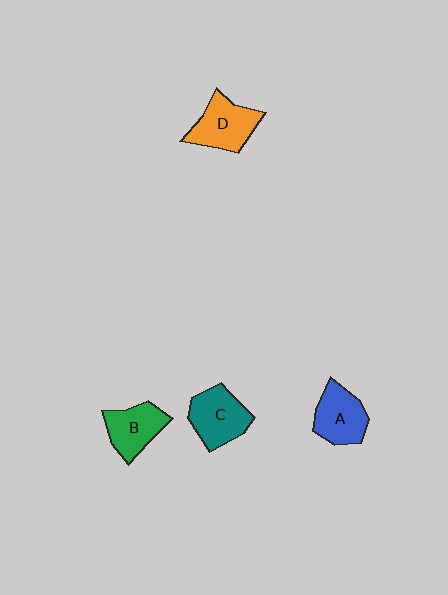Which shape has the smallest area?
Shape B (green).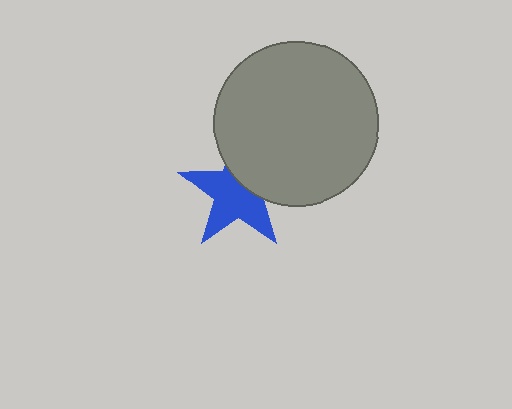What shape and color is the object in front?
The object in front is a gray circle.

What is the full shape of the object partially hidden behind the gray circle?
The partially hidden object is a blue star.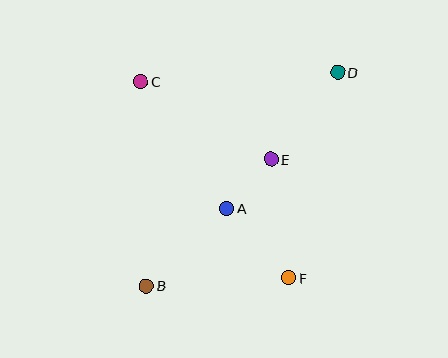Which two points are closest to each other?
Points A and E are closest to each other.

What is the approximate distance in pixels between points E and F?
The distance between E and F is approximately 120 pixels.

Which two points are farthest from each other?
Points B and D are farthest from each other.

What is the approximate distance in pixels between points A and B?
The distance between A and B is approximately 112 pixels.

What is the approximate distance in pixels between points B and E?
The distance between B and E is approximately 178 pixels.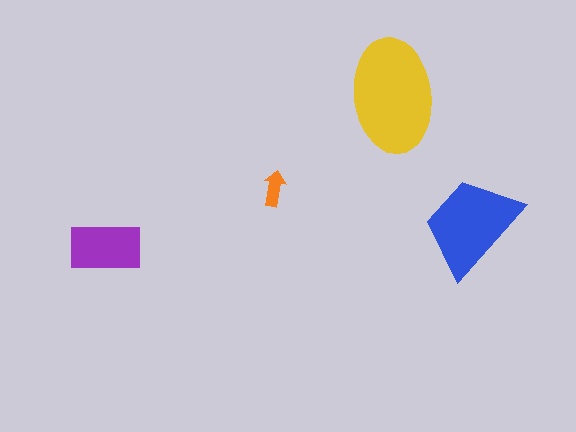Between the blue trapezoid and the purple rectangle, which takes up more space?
The blue trapezoid.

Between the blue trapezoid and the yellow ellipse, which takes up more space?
The yellow ellipse.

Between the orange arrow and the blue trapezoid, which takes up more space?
The blue trapezoid.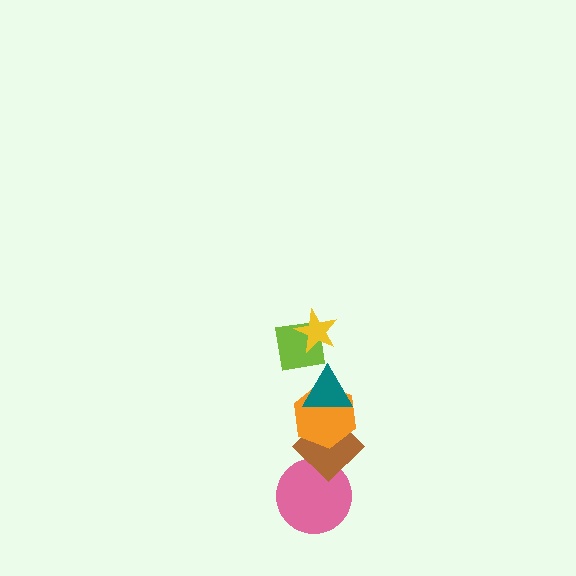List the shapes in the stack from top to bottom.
From top to bottom: the yellow star, the lime square, the teal triangle, the orange hexagon, the brown diamond, the pink circle.